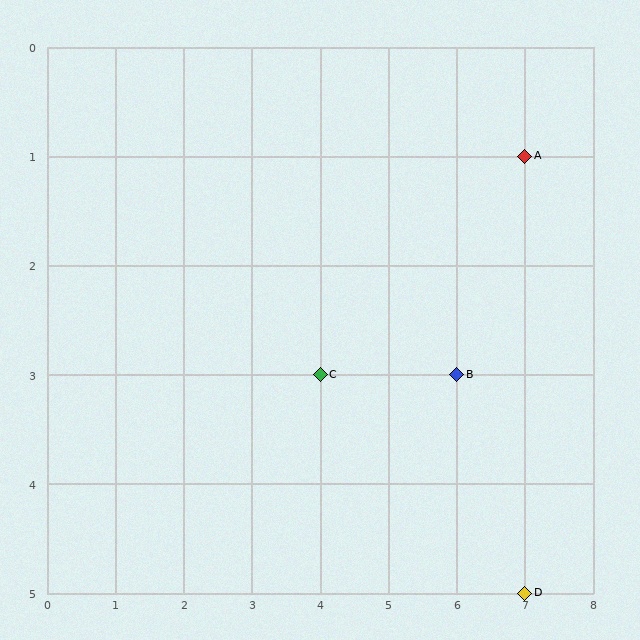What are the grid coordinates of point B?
Point B is at grid coordinates (6, 3).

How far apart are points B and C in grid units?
Points B and C are 2 columns apart.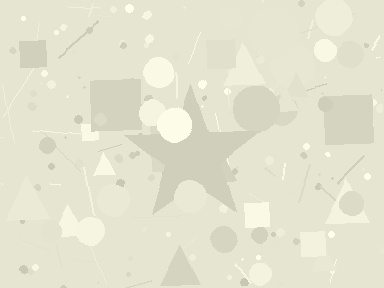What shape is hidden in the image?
A star is hidden in the image.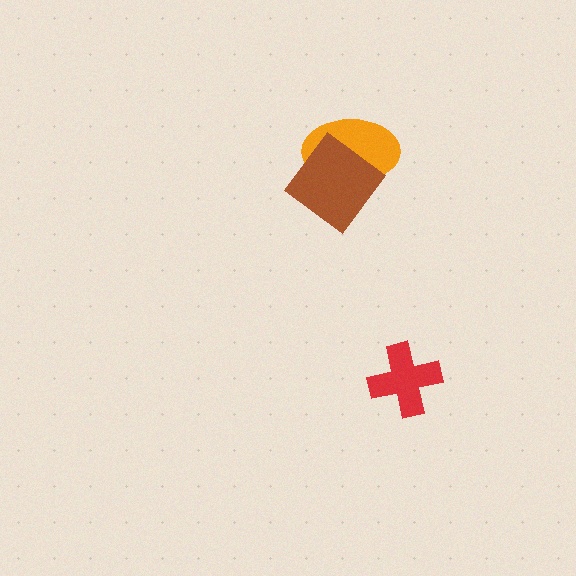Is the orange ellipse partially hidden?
Yes, it is partially covered by another shape.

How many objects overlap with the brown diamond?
1 object overlaps with the brown diamond.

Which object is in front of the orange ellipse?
The brown diamond is in front of the orange ellipse.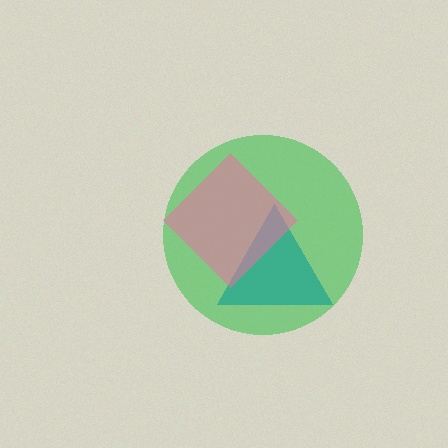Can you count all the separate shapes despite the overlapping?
Yes, there are 3 separate shapes.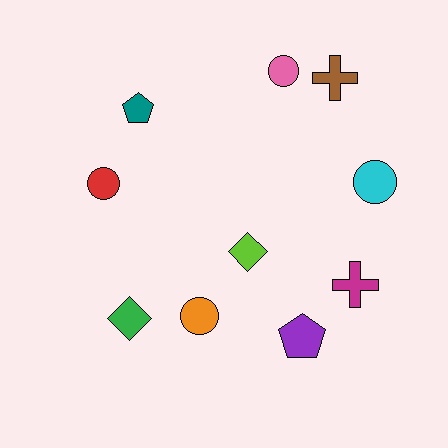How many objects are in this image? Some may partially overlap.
There are 10 objects.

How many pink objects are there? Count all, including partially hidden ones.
There is 1 pink object.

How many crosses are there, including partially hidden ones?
There are 2 crosses.